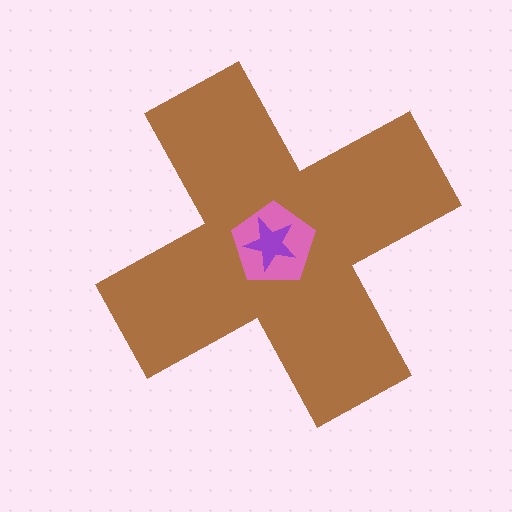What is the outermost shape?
The brown cross.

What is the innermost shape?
The purple star.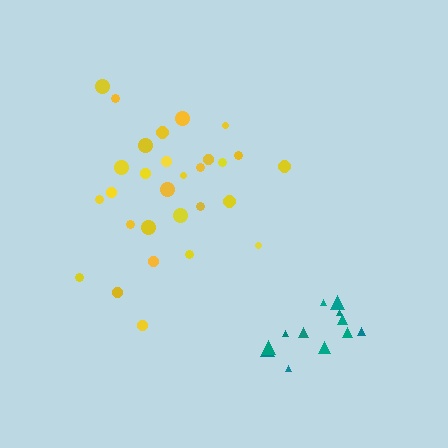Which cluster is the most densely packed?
Teal.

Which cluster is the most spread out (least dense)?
Yellow.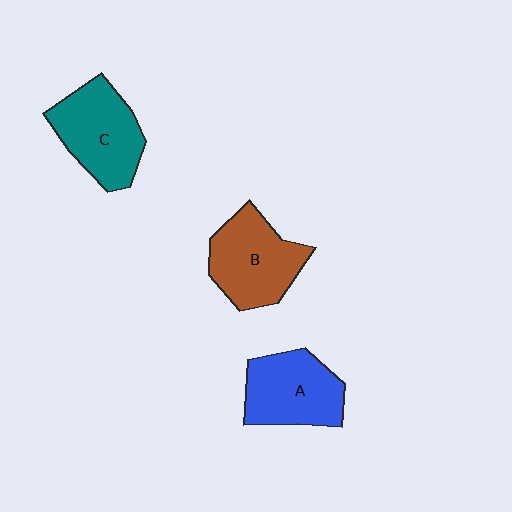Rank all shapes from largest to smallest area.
From largest to smallest: B (brown), C (teal), A (blue).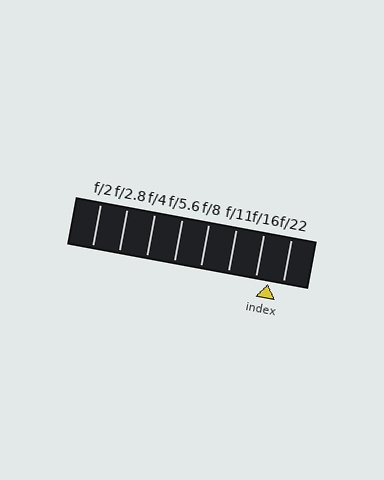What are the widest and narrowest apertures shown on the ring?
The widest aperture shown is f/2 and the narrowest is f/22.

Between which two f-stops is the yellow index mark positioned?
The index mark is between f/16 and f/22.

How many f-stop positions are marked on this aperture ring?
There are 8 f-stop positions marked.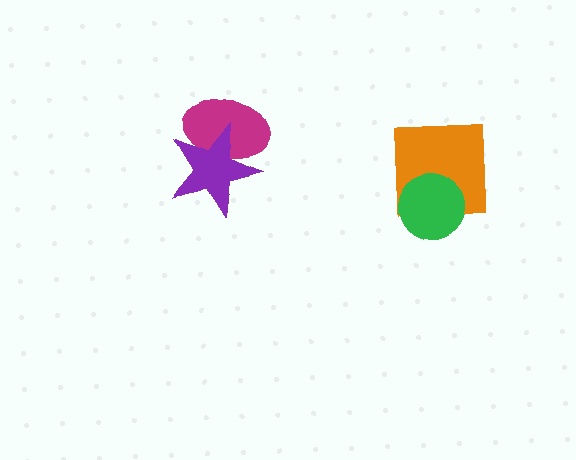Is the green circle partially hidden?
No, no other shape covers it.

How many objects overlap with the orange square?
1 object overlaps with the orange square.